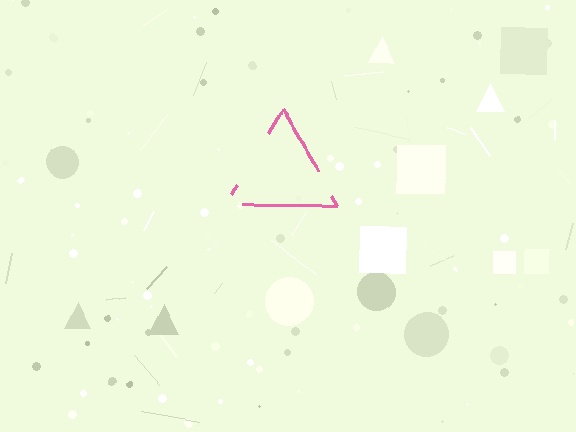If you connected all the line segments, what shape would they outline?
They would outline a triangle.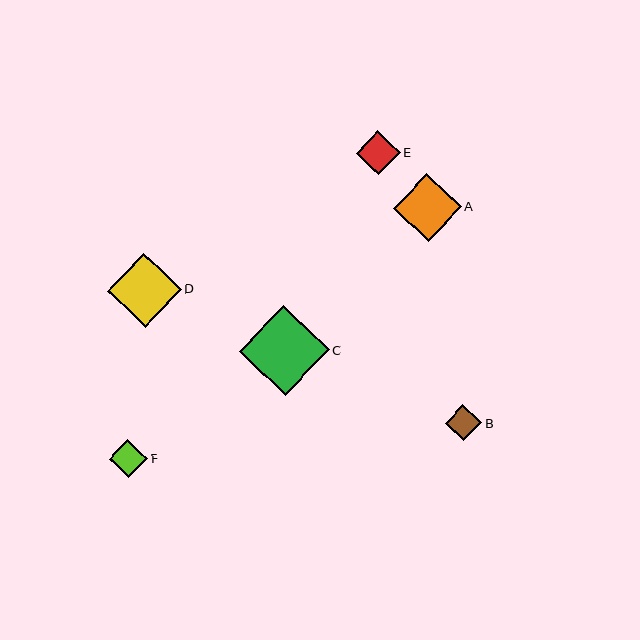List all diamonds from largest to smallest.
From largest to smallest: C, D, A, E, F, B.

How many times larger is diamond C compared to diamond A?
Diamond C is approximately 1.3 times the size of diamond A.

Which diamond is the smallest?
Diamond B is the smallest with a size of approximately 36 pixels.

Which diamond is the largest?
Diamond C is the largest with a size of approximately 90 pixels.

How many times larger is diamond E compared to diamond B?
Diamond E is approximately 1.2 times the size of diamond B.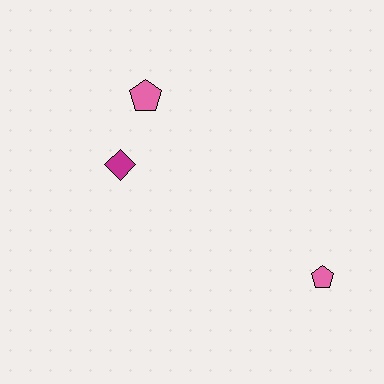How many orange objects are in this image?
There are no orange objects.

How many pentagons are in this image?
There are 2 pentagons.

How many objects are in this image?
There are 3 objects.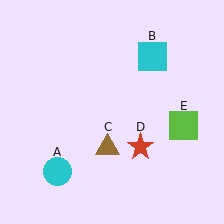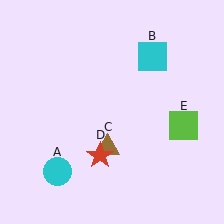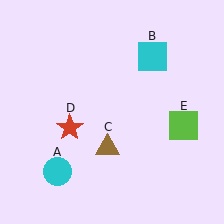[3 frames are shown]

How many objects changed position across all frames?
1 object changed position: red star (object D).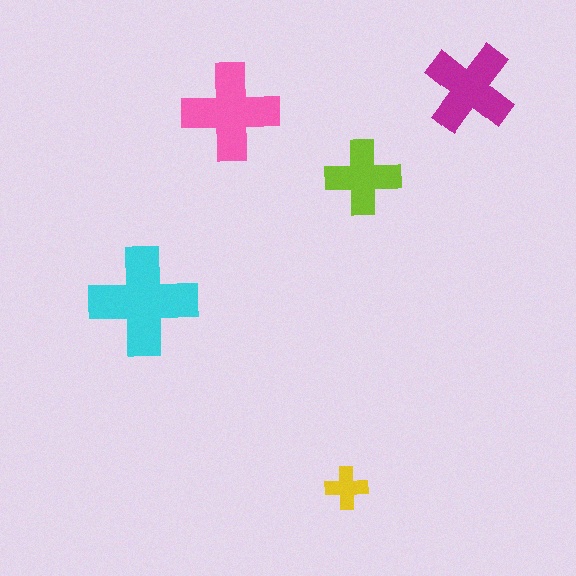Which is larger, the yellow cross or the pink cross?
The pink one.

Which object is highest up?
The magenta cross is topmost.